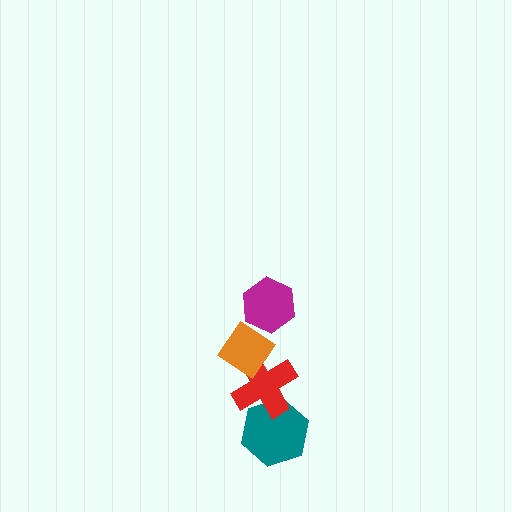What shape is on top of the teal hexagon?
The red cross is on top of the teal hexagon.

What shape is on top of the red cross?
The orange diamond is on top of the red cross.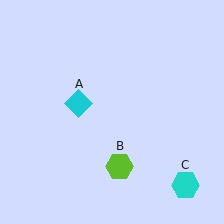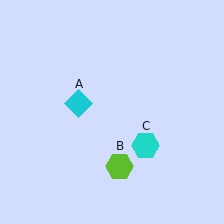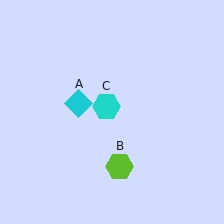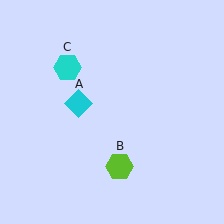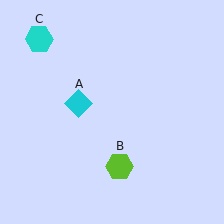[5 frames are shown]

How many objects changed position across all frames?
1 object changed position: cyan hexagon (object C).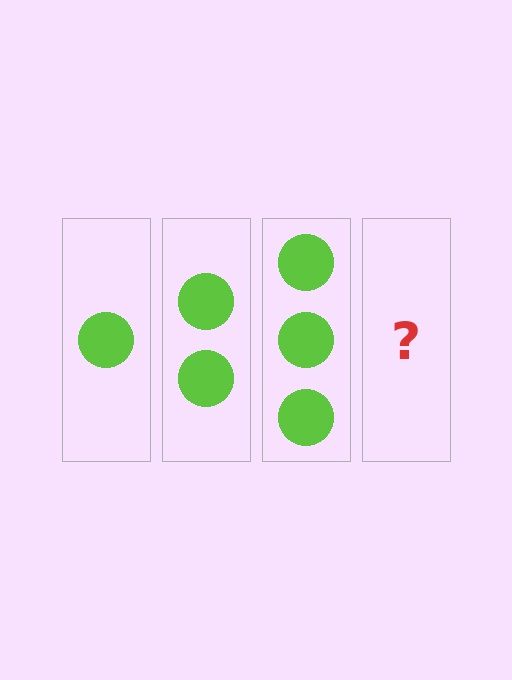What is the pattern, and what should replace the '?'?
The pattern is that each step adds one more circle. The '?' should be 4 circles.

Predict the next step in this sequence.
The next step is 4 circles.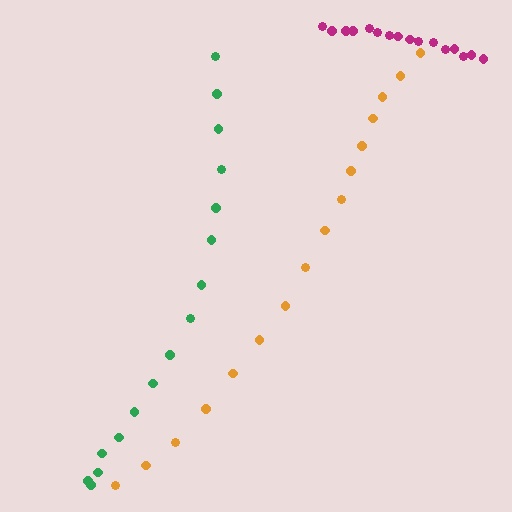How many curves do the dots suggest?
There are 3 distinct paths.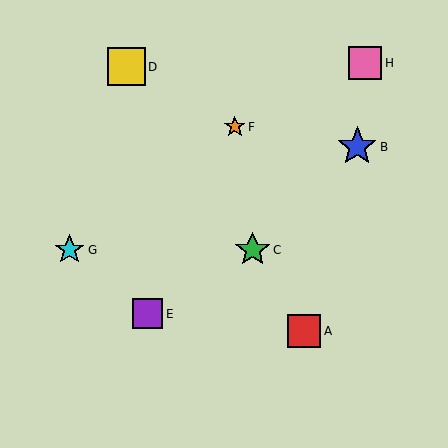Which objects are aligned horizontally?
Objects C, G are aligned horizontally.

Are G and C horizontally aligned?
Yes, both are at y≈250.